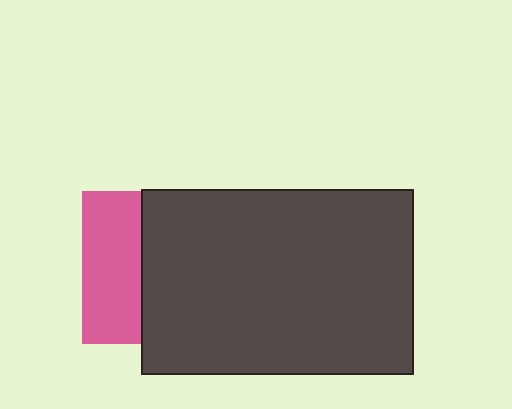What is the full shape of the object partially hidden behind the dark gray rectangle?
The partially hidden object is a pink square.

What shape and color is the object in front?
The object in front is a dark gray rectangle.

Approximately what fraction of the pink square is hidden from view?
Roughly 61% of the pink square is hidden behind the dark gray rectangle.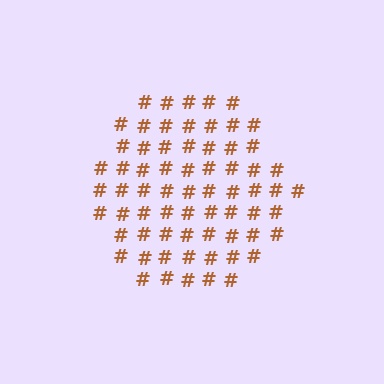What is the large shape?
The large shape is a hexagon.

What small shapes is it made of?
It is made of small hash symbols.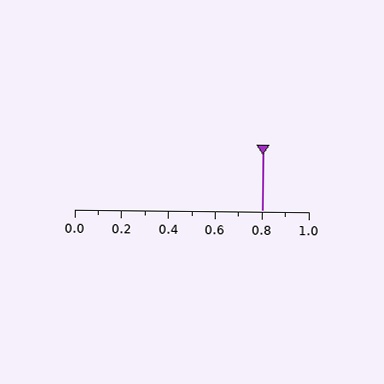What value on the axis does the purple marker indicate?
The marker indicates approximately 0.8.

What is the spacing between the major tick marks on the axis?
The major ticks are spaced 0.2 apart.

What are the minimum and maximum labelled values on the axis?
The axis runs from 0.0 to 1.0.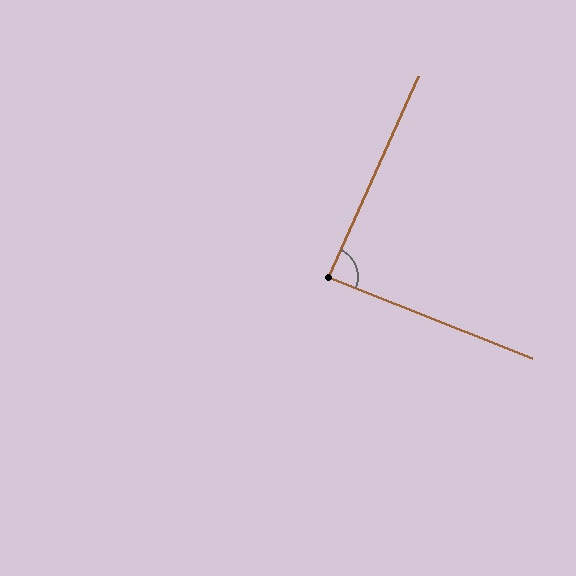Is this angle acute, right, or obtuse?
It is approximately a right angle.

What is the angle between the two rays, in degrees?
Approximately 87 degrees.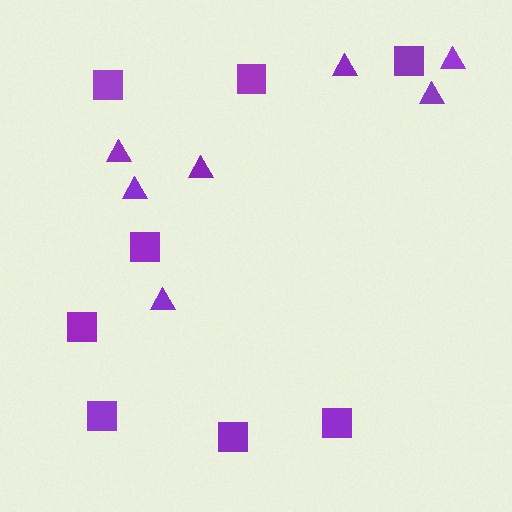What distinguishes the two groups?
There are 2 groups: one group of squares (8) and one group of triangles (7).